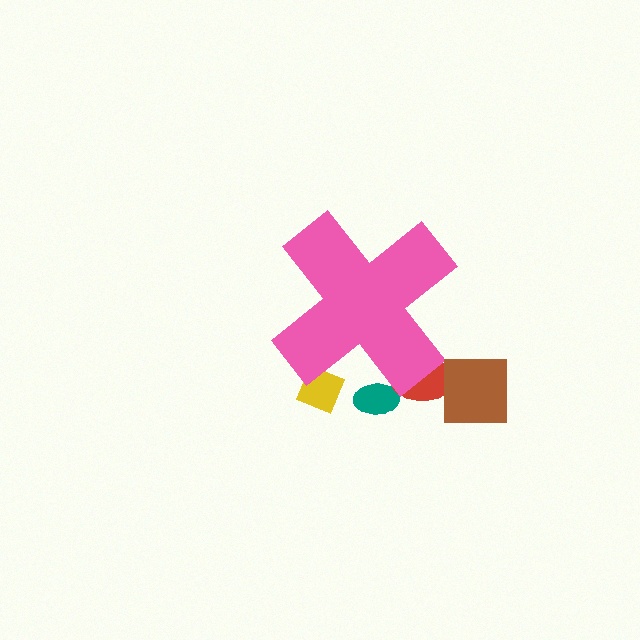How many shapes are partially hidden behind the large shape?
3 shapes are partially hidden.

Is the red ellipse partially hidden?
Yes, the red ellipse is partially hidden behind the pink cross.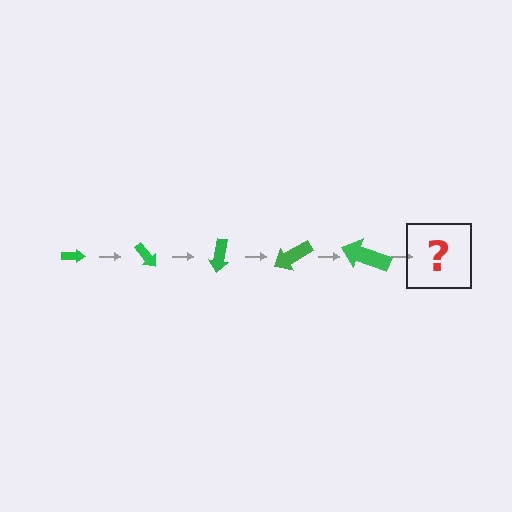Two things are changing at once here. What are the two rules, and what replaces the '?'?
The two rules are that the arrow grows larger each step and it rotates 50 degrees each step. The '?' should be an arrow, larger than the previous one and rotated 250 degrees from the start.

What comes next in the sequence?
The next element should be an arrow, larger than the previous one and rotated 250 degrees from the start.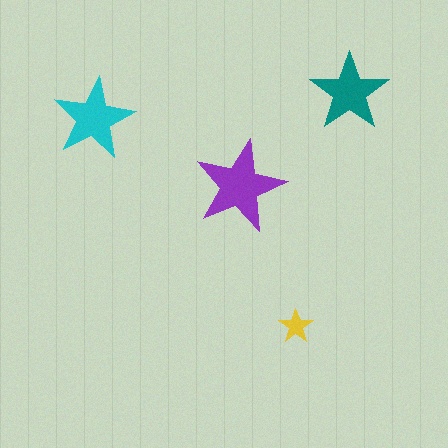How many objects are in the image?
There are 4 objects in the image.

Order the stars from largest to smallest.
the purple one, the cyan one, the teal one, the yellow one.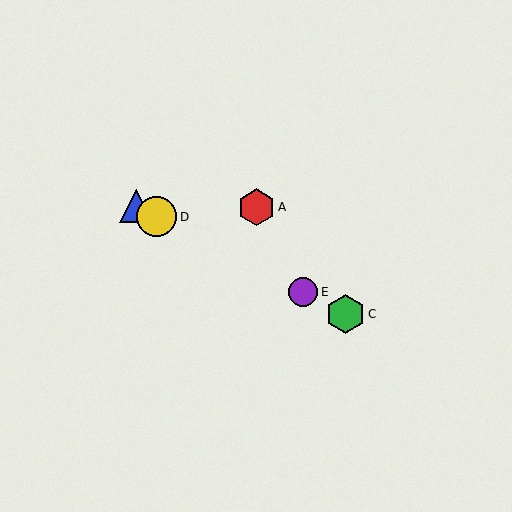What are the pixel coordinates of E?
Object E is at (303, 292).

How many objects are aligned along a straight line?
4 objects (B, C, D, E) are aligned along a straight line.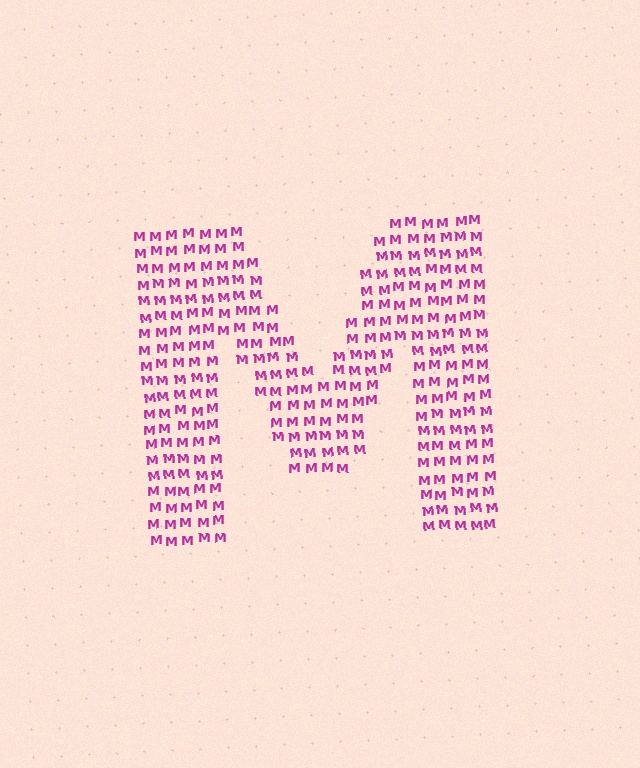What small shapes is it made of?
It is made of small letter M's.